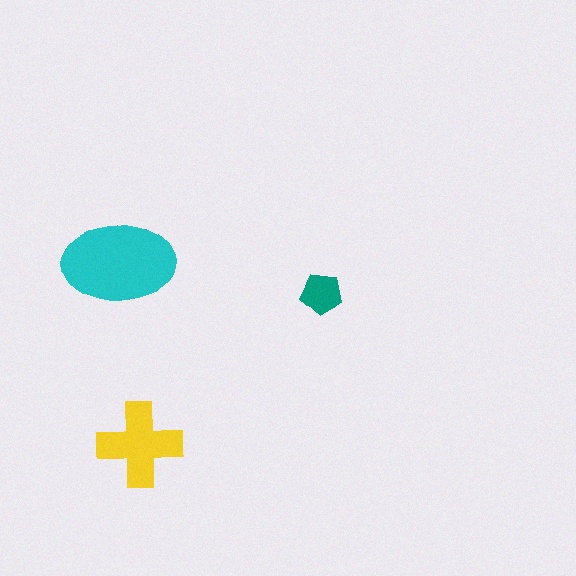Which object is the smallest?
The teal pentagon.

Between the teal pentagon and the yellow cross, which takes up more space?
The yellow cross.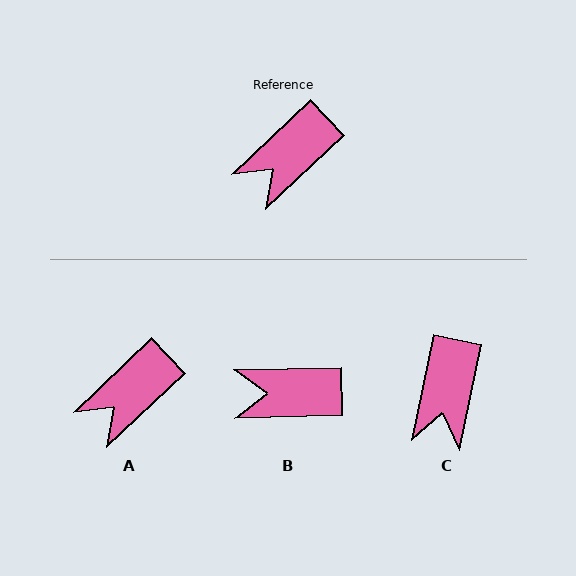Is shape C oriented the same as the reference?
No, it is off by about 35 degrees.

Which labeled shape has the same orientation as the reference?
A.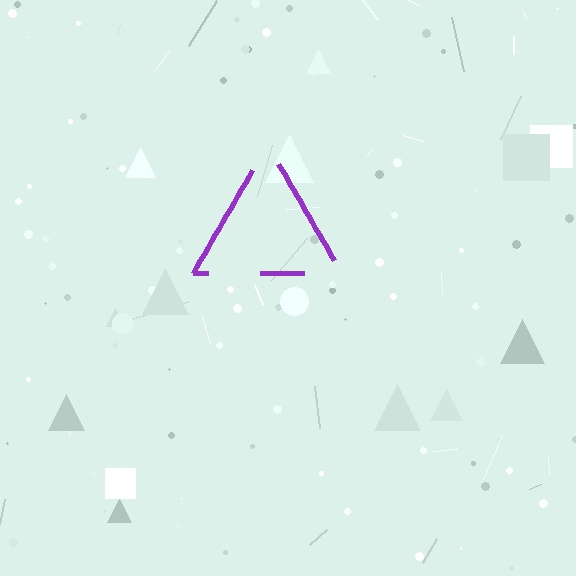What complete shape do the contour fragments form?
The contour fragments form a triangle.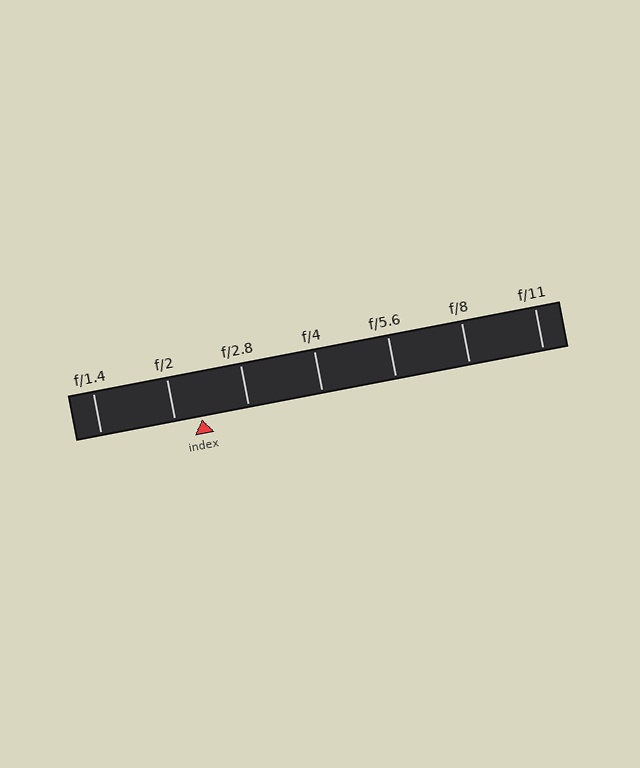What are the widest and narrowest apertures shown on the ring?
The widest aperture shown is f/1.4 and the narrowest is f/11.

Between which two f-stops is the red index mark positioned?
The index mark is between f/2 and f/2.8.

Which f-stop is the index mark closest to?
The index mark is closest to f/2.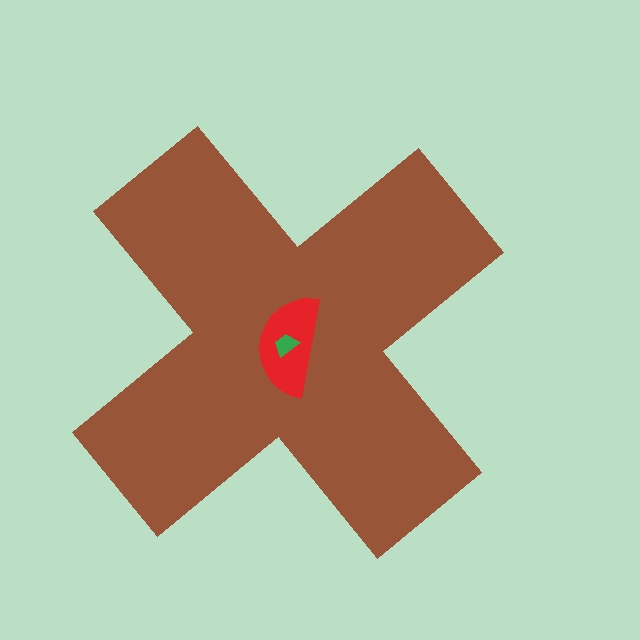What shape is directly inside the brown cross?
The red semicircle.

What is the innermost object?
The green trapezoid.